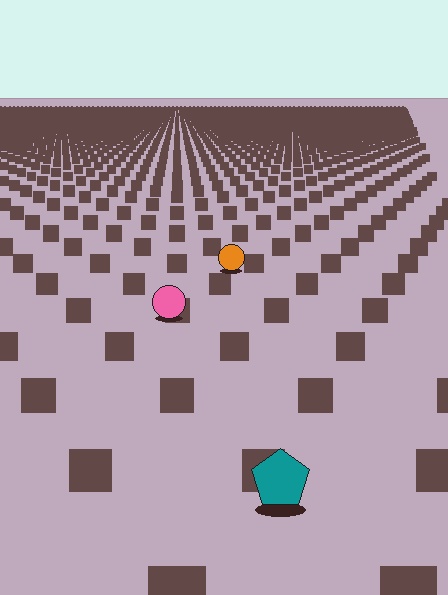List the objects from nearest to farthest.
From nearest to farthest: the teal pentagon, the pink circle, the orange circle.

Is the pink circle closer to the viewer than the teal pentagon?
No. The teal pentagon is closer — you can tell from the texture gradient: the ground texture is coarser near it.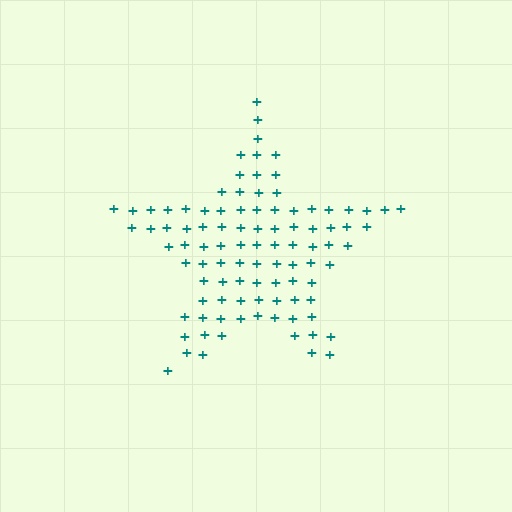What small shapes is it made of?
It is made of small plus signs.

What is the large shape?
The large shape is a star.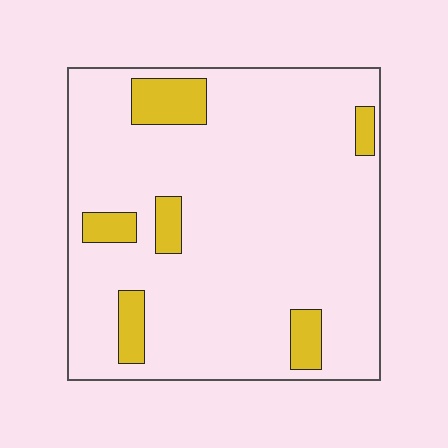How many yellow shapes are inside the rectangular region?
6.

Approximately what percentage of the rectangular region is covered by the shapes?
Approximately 10%.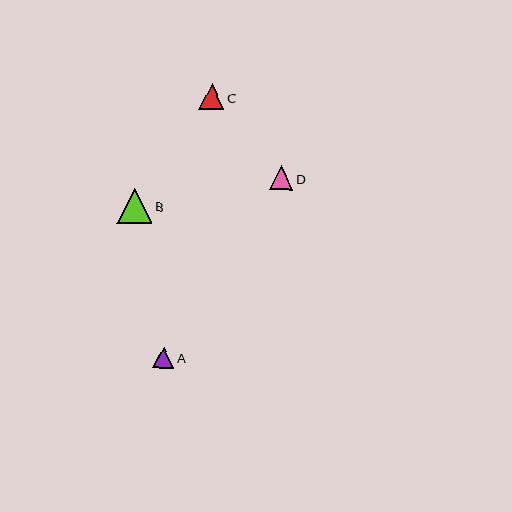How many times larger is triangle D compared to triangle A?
Triangle D is approximately 1.2 times the size of triangle A.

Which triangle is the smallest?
Triangle A is the smallest with a size of approximately 21 pixels.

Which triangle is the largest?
Triangle B is the largest with a size of approximately 35 pixels.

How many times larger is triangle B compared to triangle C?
Triangle B is approximately 1.4 times the size of triangle C.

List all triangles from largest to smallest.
From largest to smallest: B, C, D, A.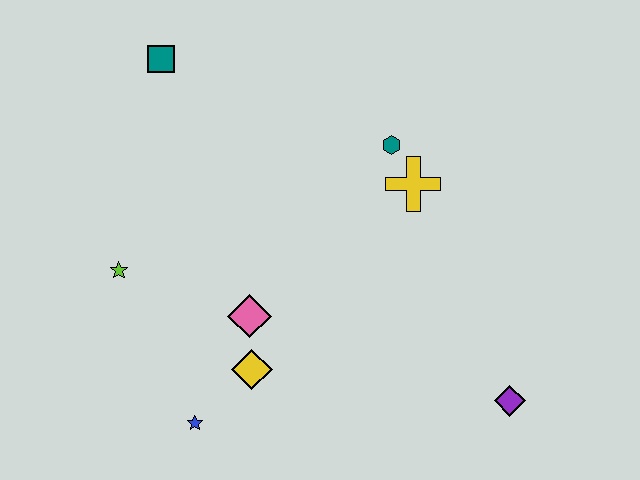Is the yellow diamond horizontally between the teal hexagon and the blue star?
Yes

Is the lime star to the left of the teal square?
Yes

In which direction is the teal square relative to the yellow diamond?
The teal square is above the yellow diamond.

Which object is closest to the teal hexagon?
The yellow cross is closest to the teal hexagon.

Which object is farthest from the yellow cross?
The blue star is farthest from the yellow cross.